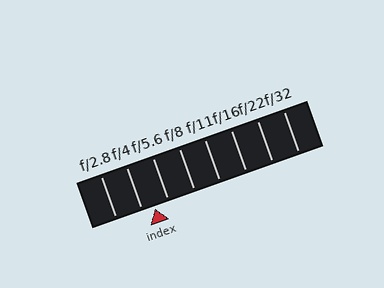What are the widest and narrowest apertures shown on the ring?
The widest aperture shown is f/2.8 and the narrowest is f/32.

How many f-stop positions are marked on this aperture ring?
There are 8 f-stop positions marked.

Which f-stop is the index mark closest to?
The index mark is closest to f/4.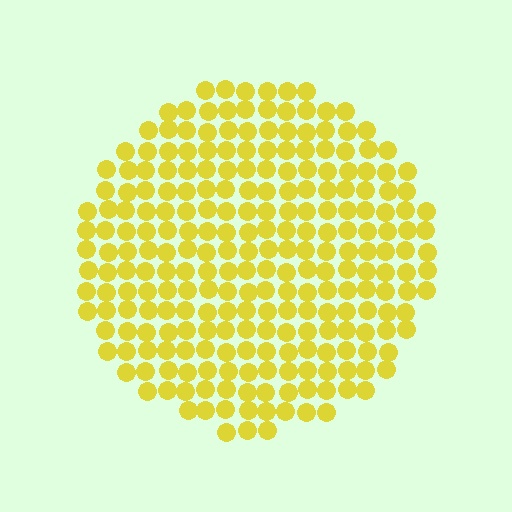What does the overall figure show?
The overall figure shows a circle.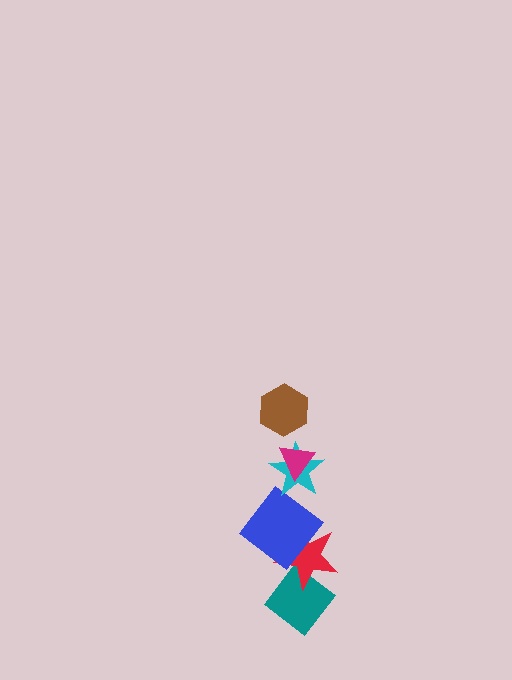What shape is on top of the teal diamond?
The red star is on top of the teal diamond.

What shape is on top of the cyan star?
The magenta triangle is on top of the cyan star.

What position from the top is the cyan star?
The cyan star is 3rd from the top.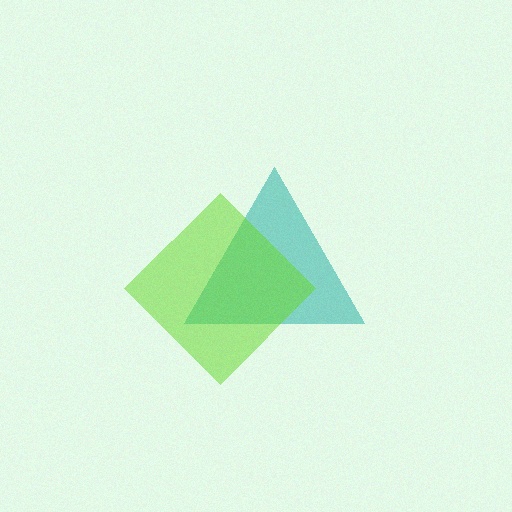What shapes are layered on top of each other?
The layered shapes are: a teal triangle, a lime diamond.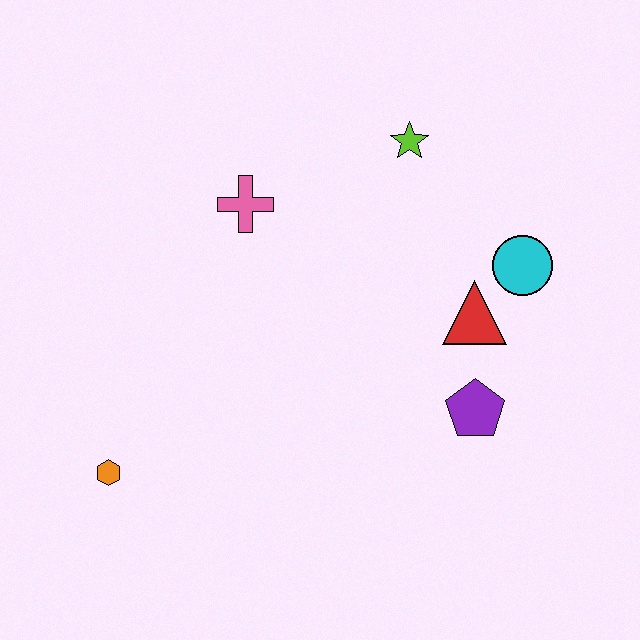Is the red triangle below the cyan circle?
Yes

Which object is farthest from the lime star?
The orange hexagon is farthest from the lime star.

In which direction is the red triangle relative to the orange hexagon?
The red triangle is to the right of the orange hexagon.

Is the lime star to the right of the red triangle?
No